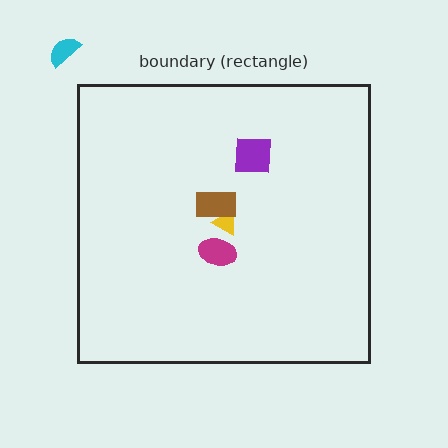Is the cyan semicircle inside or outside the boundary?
Outside.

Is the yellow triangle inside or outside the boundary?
Inside.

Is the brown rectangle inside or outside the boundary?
Inside.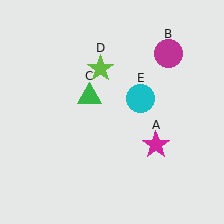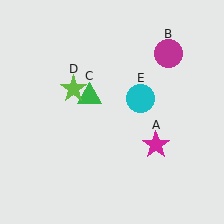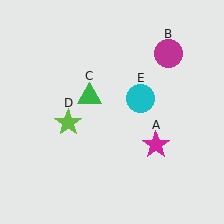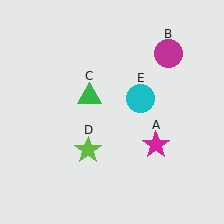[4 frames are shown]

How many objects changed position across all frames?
1 object changed position: lime star (object D).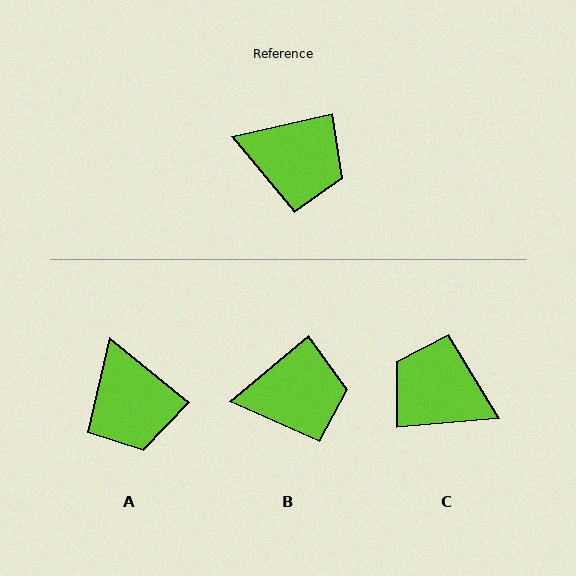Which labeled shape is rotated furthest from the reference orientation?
C, about 171 degrees away.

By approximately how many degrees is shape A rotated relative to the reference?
Approximately 53 degrees clockwise.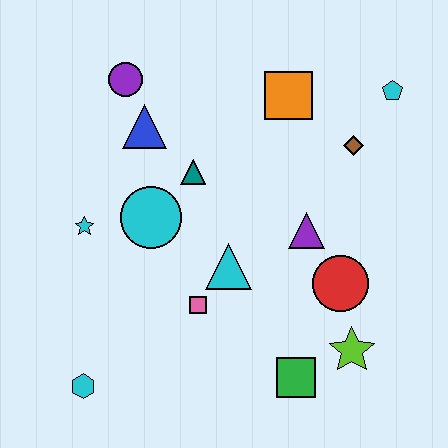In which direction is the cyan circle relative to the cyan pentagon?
The cyan circle is to the left of the cyan pentagon.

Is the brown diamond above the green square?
Yes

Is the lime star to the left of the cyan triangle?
No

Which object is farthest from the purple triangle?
The cyan hexagon is farthest from the purple triangle.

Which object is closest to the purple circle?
The blue triangle is closest to the purple circle.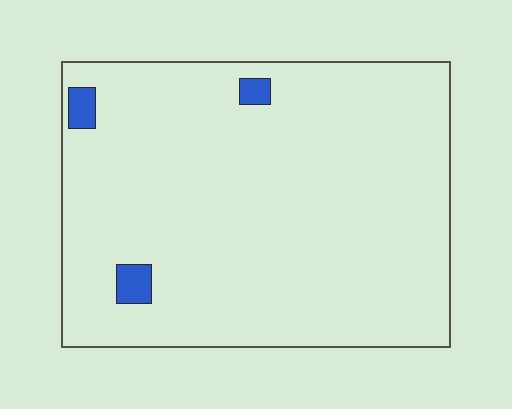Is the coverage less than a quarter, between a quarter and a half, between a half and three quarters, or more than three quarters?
Less than a quarter.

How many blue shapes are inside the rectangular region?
3.